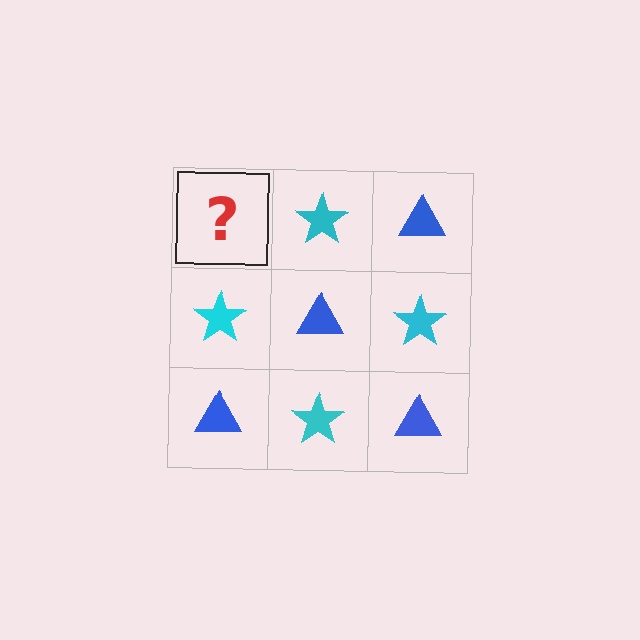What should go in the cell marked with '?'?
The missing cell should contain a blue triangle.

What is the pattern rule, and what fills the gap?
The rule is that it alternates blue triangle and cyan star in a checkerboard pattern. The gap should be filled with a blue triangle.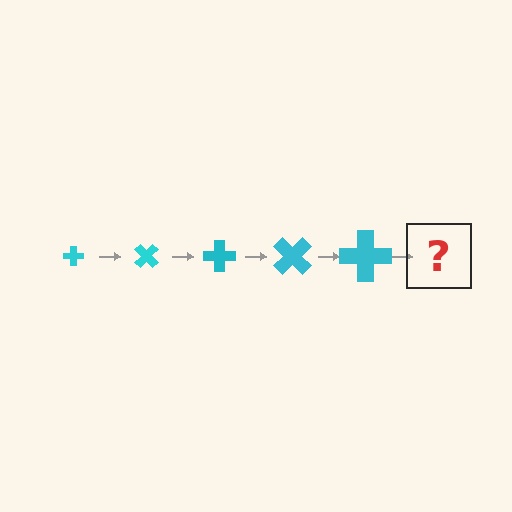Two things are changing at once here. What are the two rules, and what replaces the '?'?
The two rules are that the cross grows larger each step and it rotates 45 degrees each step. The '?' should be a cross, larger than the previous one and rotated 225 degrees from the start.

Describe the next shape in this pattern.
It should be a cross, larger than the previous one and rotated 225 degrees from the start.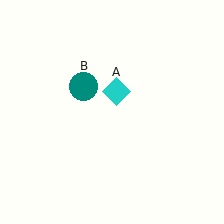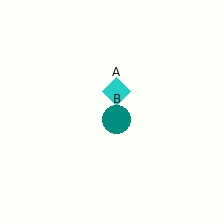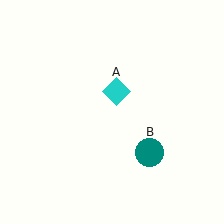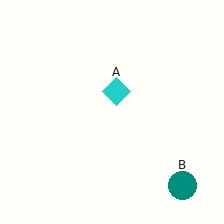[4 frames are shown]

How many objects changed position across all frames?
1 object changed position: teal circle (object B).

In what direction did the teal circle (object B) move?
The teal circle (object B) moved down and to the right.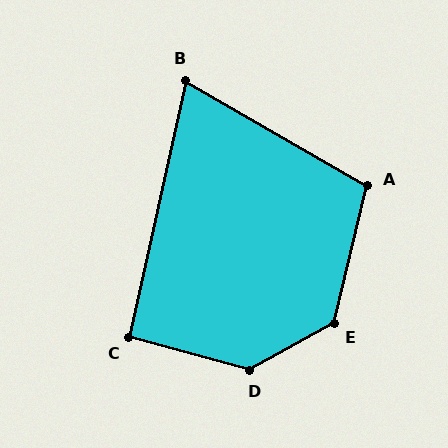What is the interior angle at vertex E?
Approximately 133 degrees (obtuse).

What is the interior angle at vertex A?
Approximately 107 degrees (obtuse).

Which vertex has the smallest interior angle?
B, at approximately 72 degrees.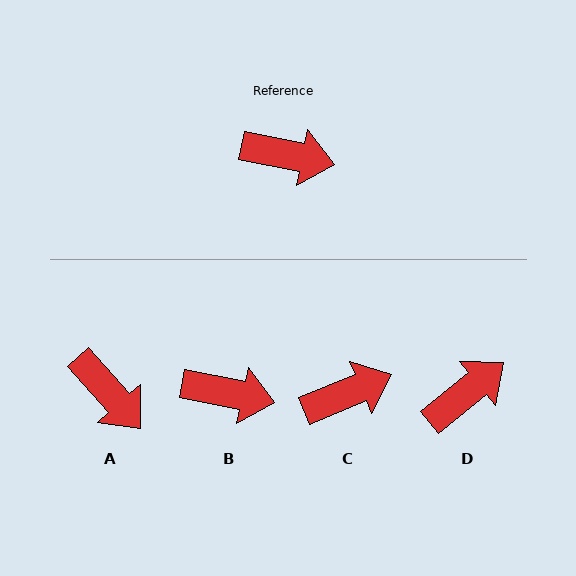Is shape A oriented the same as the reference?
No, it is off by about 37 degrees.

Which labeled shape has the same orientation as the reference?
B.